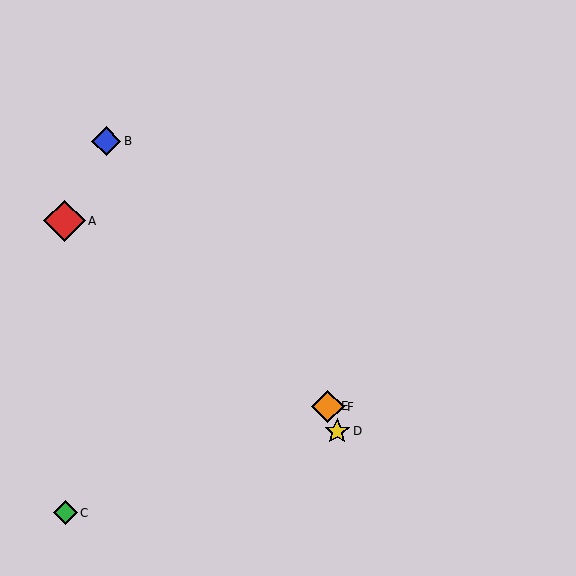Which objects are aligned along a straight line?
Objects D, E, F are aligned along a straight line.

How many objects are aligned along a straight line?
3 objects (D, E, F) are aligned along a straight line.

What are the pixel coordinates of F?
Object F is at (328, 407).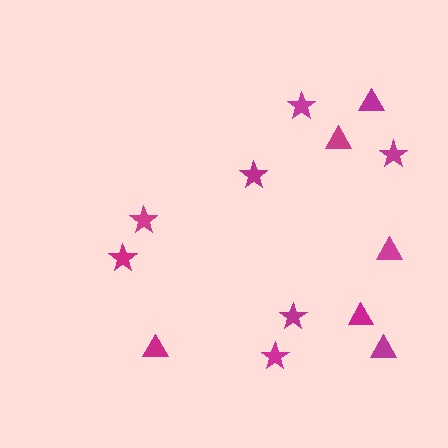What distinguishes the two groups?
There are 2 groups: one group of stars (7) and one group of triangles (6).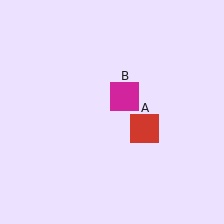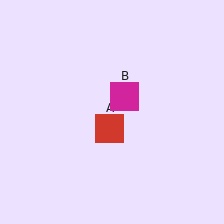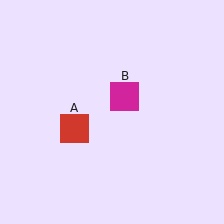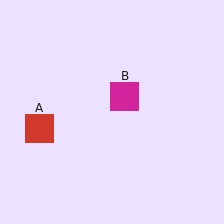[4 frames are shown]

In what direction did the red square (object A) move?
The red square (object A) moved left.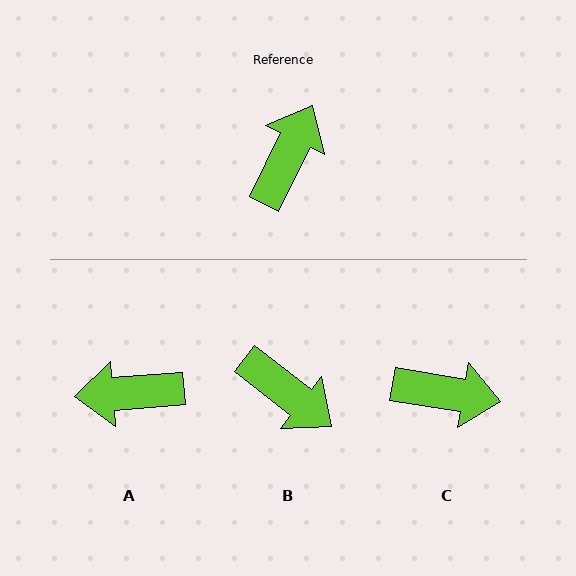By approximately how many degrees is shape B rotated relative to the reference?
Approximately 102 degrees clockwise.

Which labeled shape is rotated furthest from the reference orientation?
A, about 120 degrees away.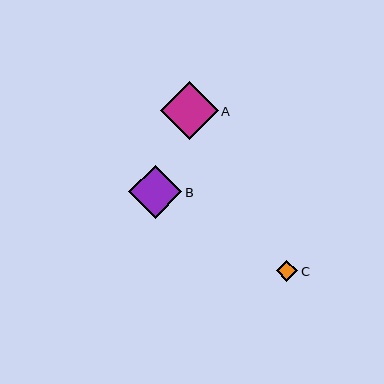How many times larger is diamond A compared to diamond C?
Diamond A is approximately 2.7 times the size of diamond C.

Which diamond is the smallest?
Diamond C is the smallest with a size of approximately 21 pixels.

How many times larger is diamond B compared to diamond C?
Diamond B is approximately 2.5 times the size of diamond C.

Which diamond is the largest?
Diamond A is the largest with a size of approximately 58 pixels.